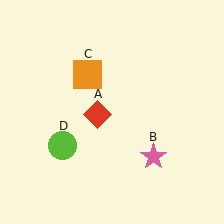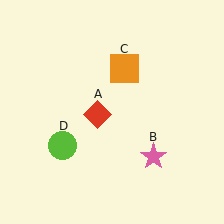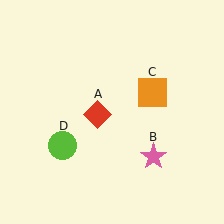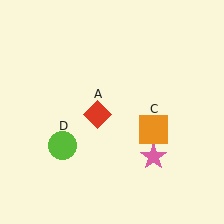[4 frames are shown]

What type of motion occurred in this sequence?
The orange square (object C) rotated clockwise around the center of the scene.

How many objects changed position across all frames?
1 object changed position: orange square (object C).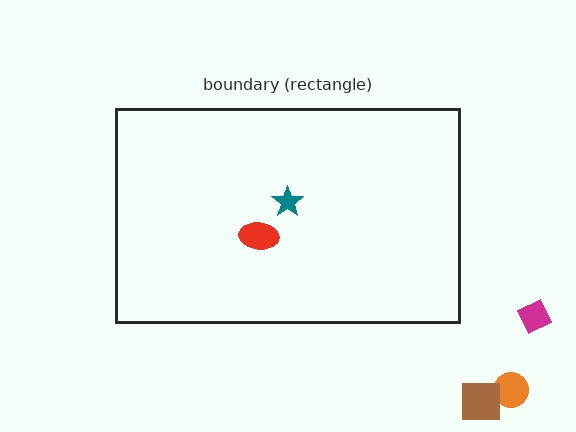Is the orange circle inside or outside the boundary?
Outside.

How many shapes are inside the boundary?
2 inside, 3 outside.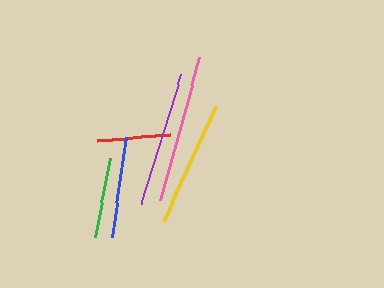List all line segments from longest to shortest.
From longest to shortest: pink, purple, yellow, blue, green, red.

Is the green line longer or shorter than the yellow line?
The yellow line is longer than the green line.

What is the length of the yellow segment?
The yellow segment is approximately 127 pixels long.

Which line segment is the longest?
The pink line is the longest at approximately 148 pixels.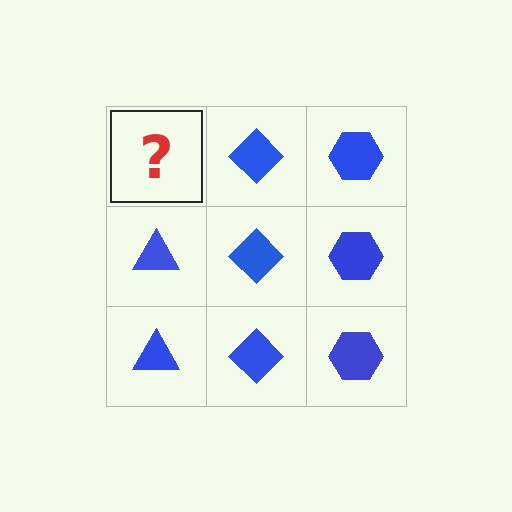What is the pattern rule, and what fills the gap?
The rule is that each column has a consistent shape. The gap should be filled with a blue triangle.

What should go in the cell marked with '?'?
The missing cell should contain a blue triangle.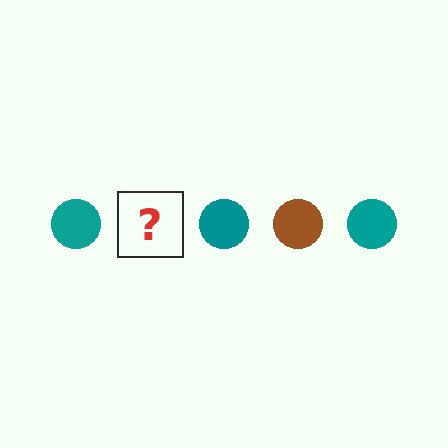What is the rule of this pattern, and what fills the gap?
The rule is that the pattern cycles through teal, brown circles. The gap should be filled with a brown circle.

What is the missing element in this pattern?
The missing element is a brown circle.